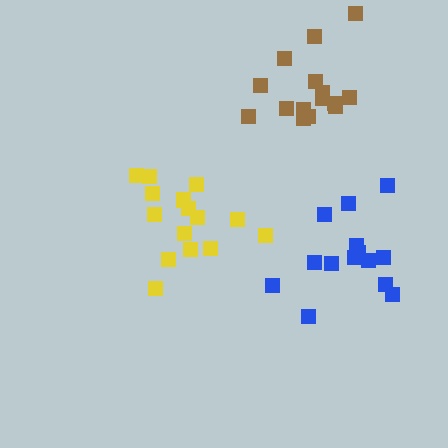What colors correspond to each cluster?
The clusters are colored: brown, blue, yellow.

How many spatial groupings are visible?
There are 3 spatial groupings.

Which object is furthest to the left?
The yellow cluster is leftmost.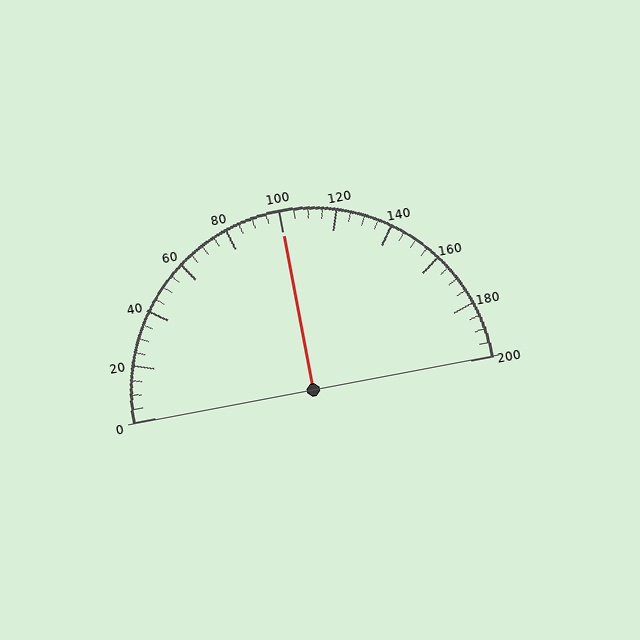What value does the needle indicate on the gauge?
The needle indicates approximately 100.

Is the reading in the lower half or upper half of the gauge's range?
The reading is in the upper half of the range (0 to 200).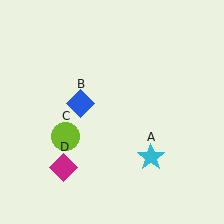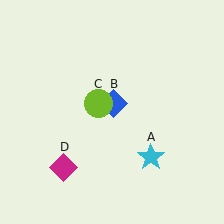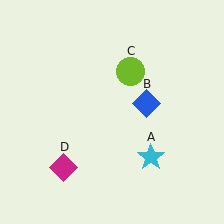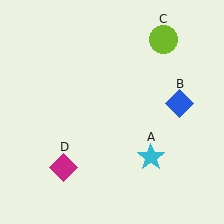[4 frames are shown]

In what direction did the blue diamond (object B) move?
The blue diamond (object B) moved right.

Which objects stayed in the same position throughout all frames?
Cyan star (object A) and magenta diamond (object D) remained stationary.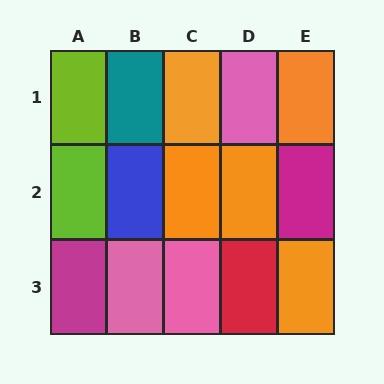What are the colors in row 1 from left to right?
Lime, teal, orange, pink, orange.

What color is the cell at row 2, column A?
Lime.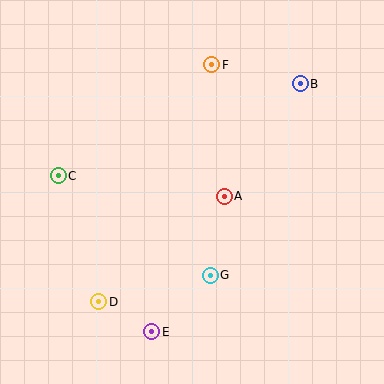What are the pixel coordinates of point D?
Point D is at (99, 302).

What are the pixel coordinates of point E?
Point E is at (152, 332).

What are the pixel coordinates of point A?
Point A is at (224, 196).